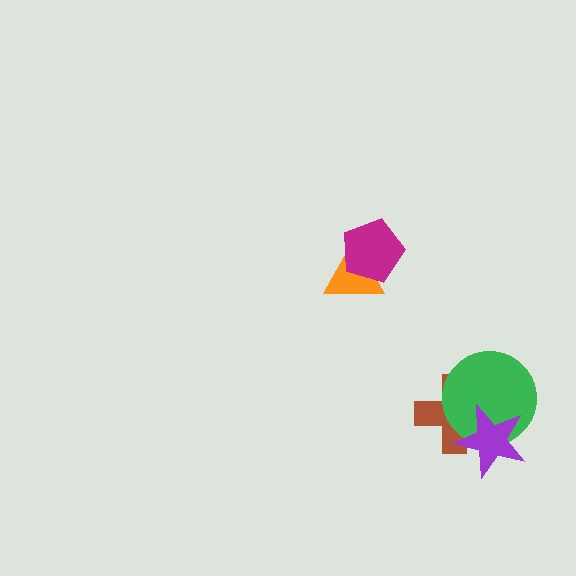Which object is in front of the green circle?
The purple star is in front of the green circle.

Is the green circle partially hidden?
Yes, it is partially covered by another shape.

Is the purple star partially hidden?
No, no other shape covers it.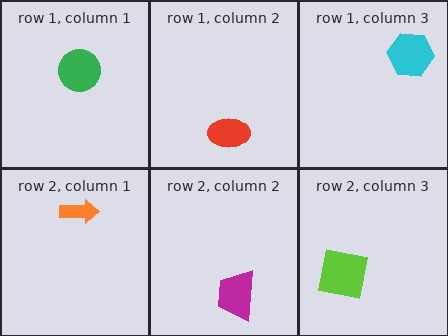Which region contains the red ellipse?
The row 1, column 2 region.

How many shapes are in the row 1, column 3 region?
1.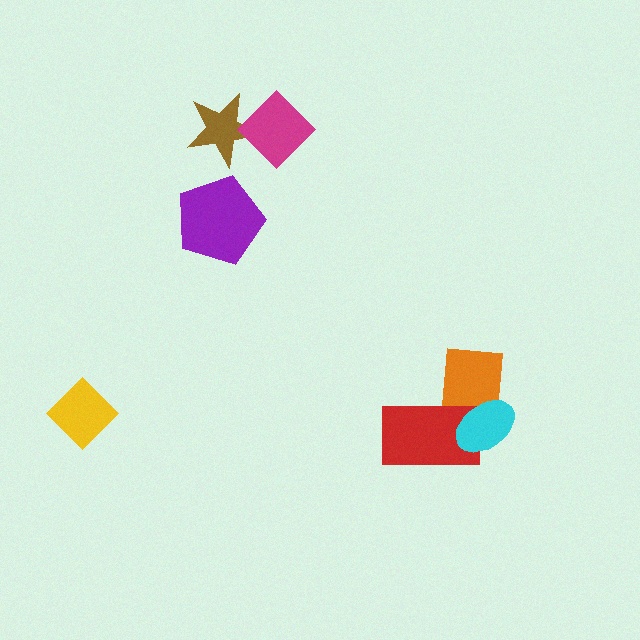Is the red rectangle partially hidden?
Yes, it is partially covered by another shape.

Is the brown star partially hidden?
Yes, it is partially covered by another shape.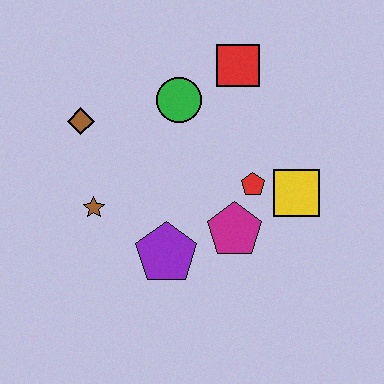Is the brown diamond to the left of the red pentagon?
Yes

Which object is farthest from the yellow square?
The brown diamond is farthest from the yellow square.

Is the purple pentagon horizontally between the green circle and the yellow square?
No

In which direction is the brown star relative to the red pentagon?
The brown star is to the left of the red pentagon.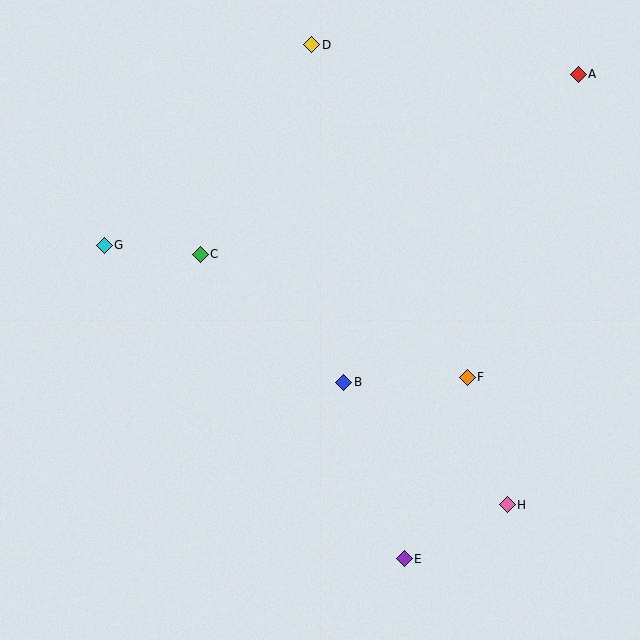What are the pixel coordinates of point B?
Point B is at (344, 382).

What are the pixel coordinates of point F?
Point F is at (467, 377).